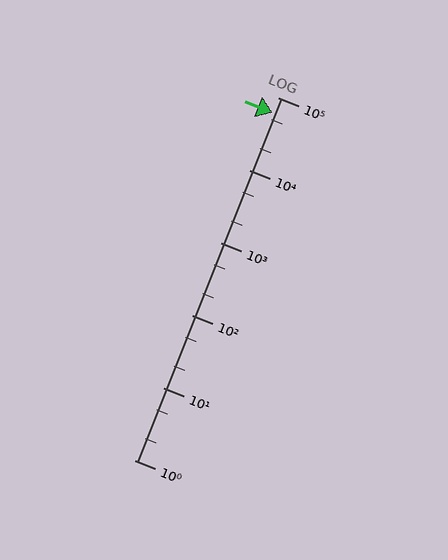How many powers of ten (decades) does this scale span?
The scale spans 5 decades, from 1 to 100000.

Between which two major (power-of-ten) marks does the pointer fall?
The pointer is between 10000 and 100000.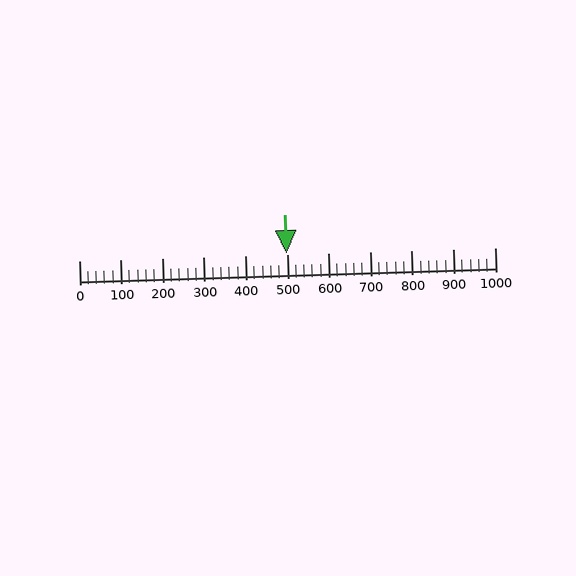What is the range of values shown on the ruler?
The ruler shows values from 0 to 1000.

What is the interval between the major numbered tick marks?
The major tick marks are spaced 100 units apart.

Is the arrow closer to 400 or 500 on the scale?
The arrow is closer to 500.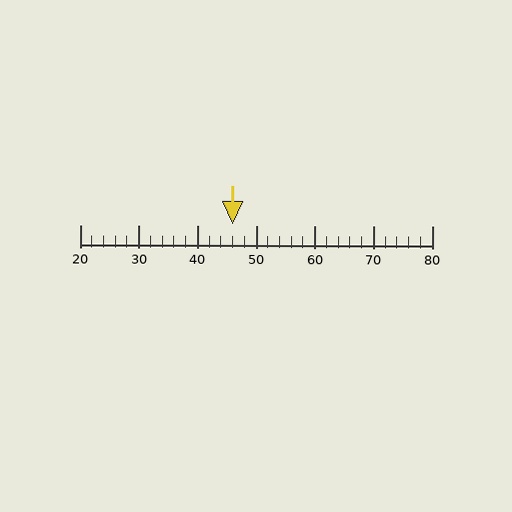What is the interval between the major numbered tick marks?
The major tick marks are spaced 10 units apart.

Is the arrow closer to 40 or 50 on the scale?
The arrow is closer to 50.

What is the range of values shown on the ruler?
The ruler shows values from 20 to 80.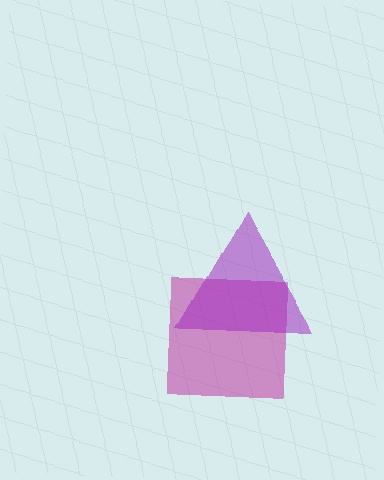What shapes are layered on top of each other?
The layered shapes are: a magenta square, a purple triangle.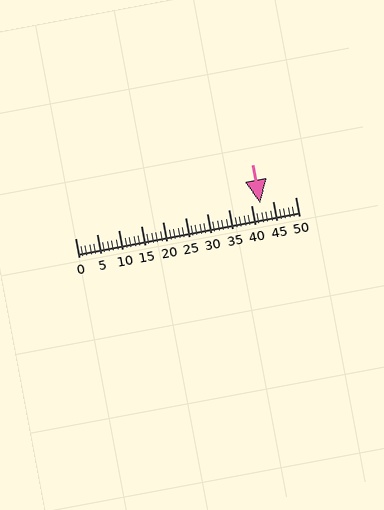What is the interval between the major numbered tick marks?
The major tick marks are spaced 5 units apart.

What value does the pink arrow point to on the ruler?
The pink arrow points to approximately 42.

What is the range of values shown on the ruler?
The ruler shows values from 0 to 50.